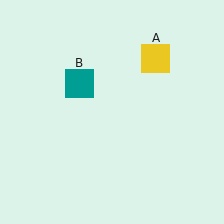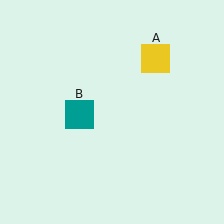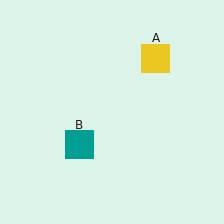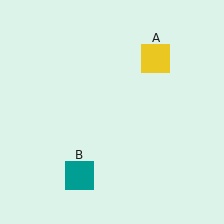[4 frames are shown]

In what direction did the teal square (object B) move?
The teal square (object B) moved down.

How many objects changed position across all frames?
1 object changed position: teal square (object B).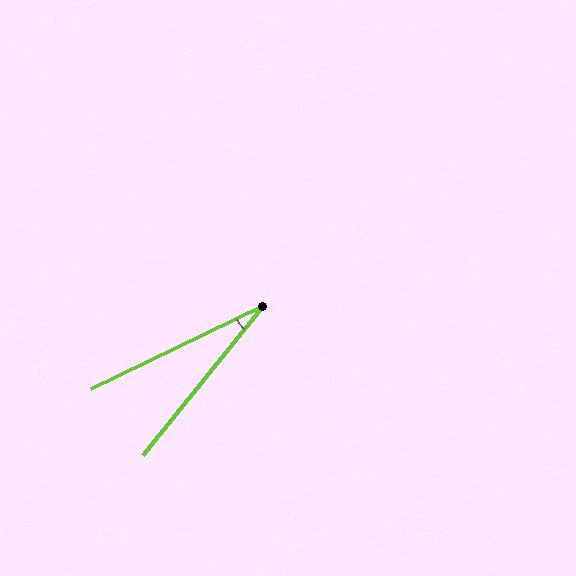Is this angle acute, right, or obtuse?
It is acute.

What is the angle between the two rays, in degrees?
Approximately 26 degrees.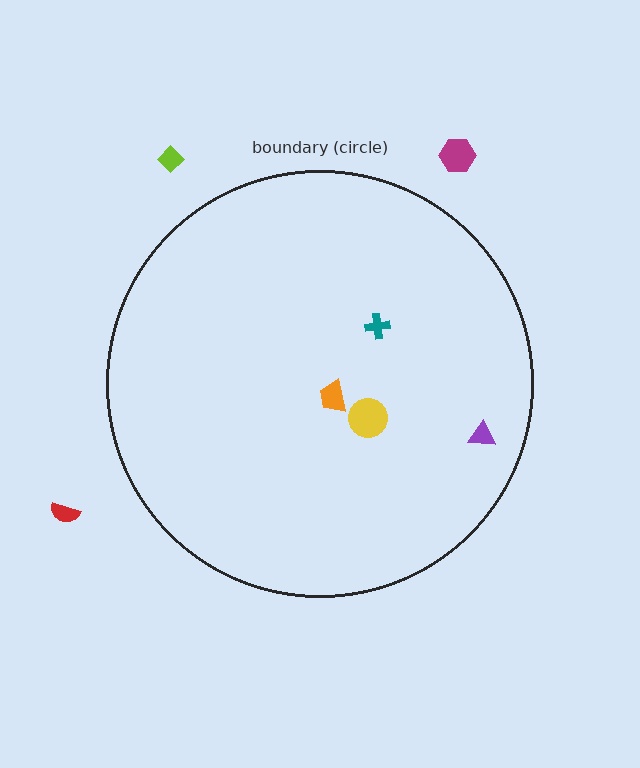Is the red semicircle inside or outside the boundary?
Outside.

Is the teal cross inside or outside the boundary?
Inside.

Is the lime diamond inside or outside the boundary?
Outside.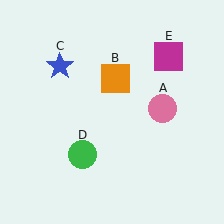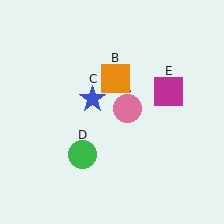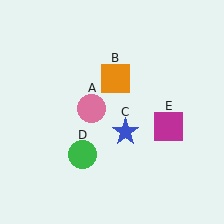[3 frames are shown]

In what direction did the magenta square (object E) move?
The magenta square (object E) moved down.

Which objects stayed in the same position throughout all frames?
Orange square (object B) and green circle (object D) remained stationary.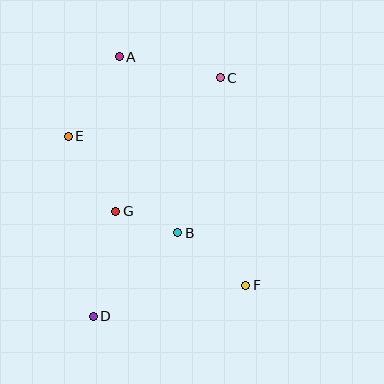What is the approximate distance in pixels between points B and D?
The distance between B and D is approximately 119 pixels.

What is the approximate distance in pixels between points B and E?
The distance between B and E is approximately 146 pixels.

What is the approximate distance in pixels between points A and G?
The distance between A and G is approximately 155 pixels.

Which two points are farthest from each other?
Points C and D are farthest from each other.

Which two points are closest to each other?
Points B and G are closest to each other.